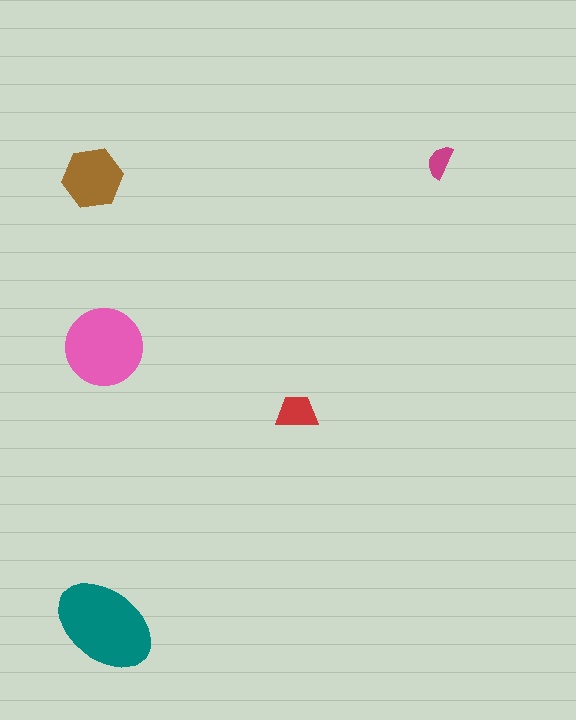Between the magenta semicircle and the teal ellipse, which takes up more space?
The teal ellipse.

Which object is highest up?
The magenta semicircle is topmost.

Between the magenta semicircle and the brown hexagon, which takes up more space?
The brown hexagon.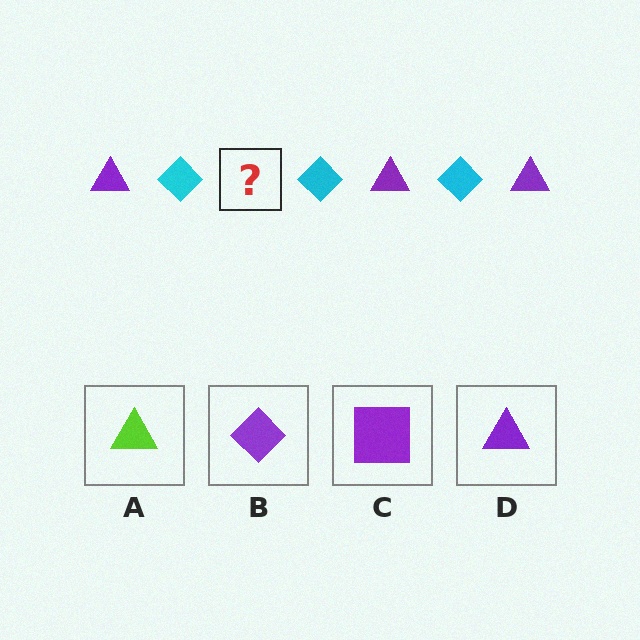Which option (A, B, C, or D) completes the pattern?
D.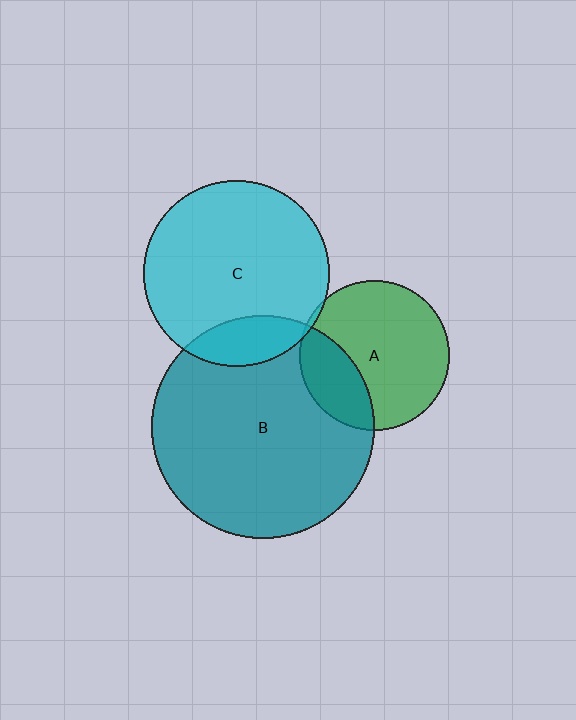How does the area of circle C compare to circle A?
Approximately 1.5 times.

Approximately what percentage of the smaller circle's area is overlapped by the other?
Approximately 5%.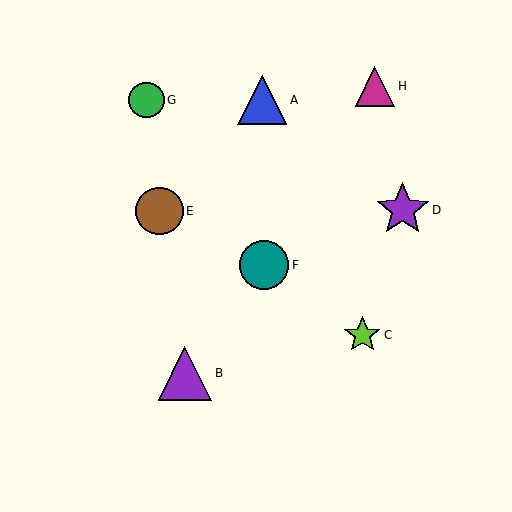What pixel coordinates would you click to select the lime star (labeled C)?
Click at (362, 335) to select the lime star C.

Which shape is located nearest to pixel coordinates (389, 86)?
The magenta triangle (labeled H) at (375, 86) is nearest to that location.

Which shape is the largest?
The purple star (labeled D) is the largest.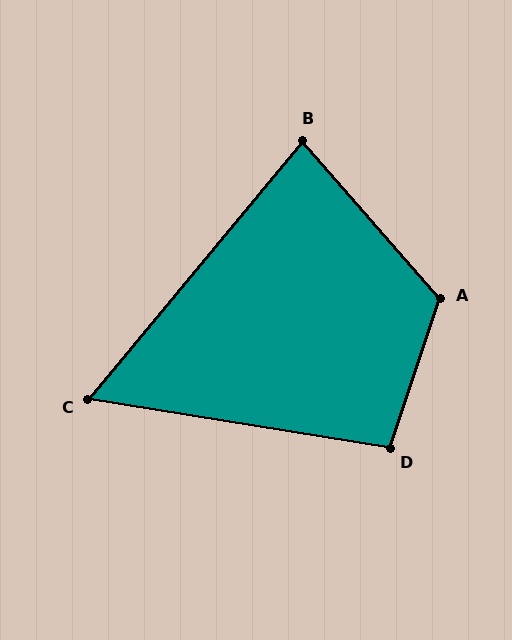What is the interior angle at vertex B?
Approximately 81 degrees (acute).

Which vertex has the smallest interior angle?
C, at approximately 60 degrees.